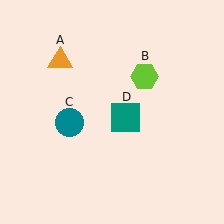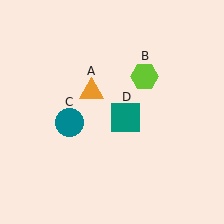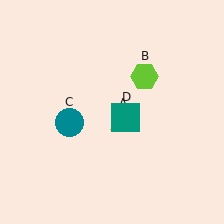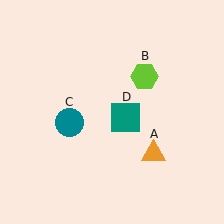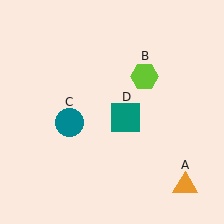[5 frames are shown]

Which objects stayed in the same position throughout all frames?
Lime hexagon (object B) and teal circle (object C) and teal square (object D) remained stationary.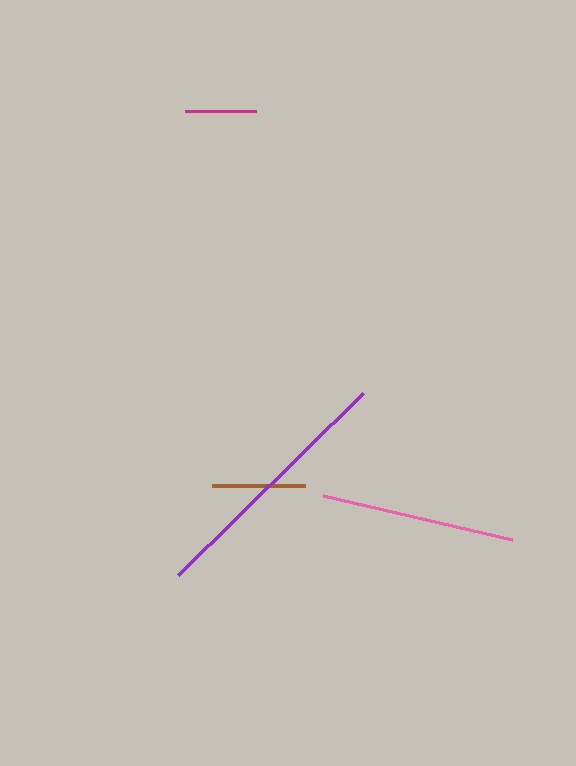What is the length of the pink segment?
The pink segment is approximately 194 pixels long.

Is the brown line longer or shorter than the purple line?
The purple line is longer than the brown line.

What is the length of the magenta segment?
The magenta segment is approximately 71 pixels long.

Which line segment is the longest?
The purple line is the longest at approximately 259 pixels.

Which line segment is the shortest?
The magenta line is the shortest at approximately 71 pixels.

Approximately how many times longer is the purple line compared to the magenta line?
The purple line is approximately 3.7 times the length of the magenta line.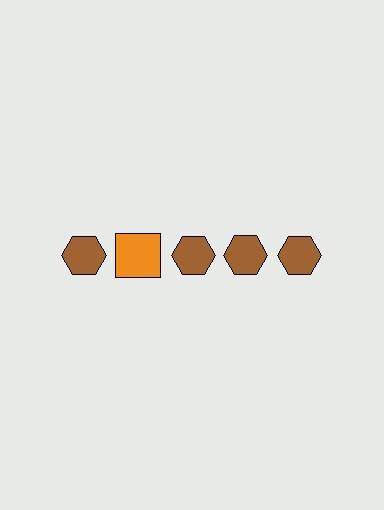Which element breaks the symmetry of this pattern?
The orange square in the top row, second from left column breaks the symmetry. All other shapes are brown hexagons.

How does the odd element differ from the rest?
It differs in both color (orange instead of brown) and shape (square instead of hexagon).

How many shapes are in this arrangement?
There are 5 shapes arranged in a grid pattern.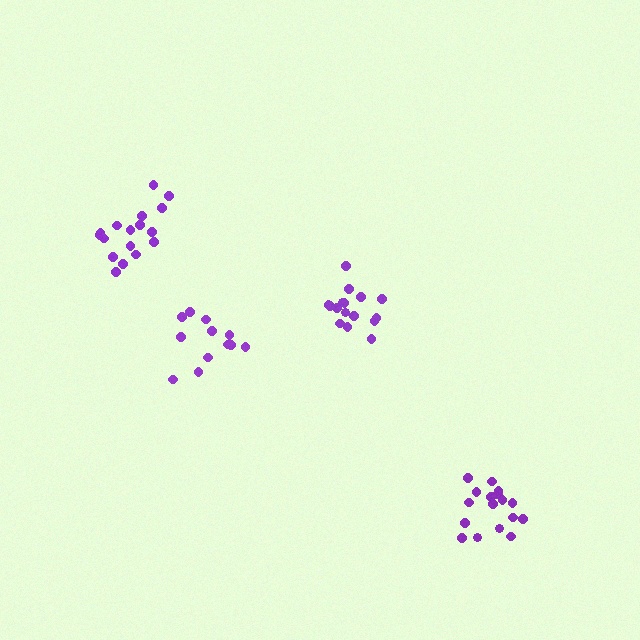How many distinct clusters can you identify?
There are 4 distinct clusters.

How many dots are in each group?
Group 1: 12 dots, Group 2: 17 dots, Group 3: 17 dots, Group 4: 16 dots (62 total).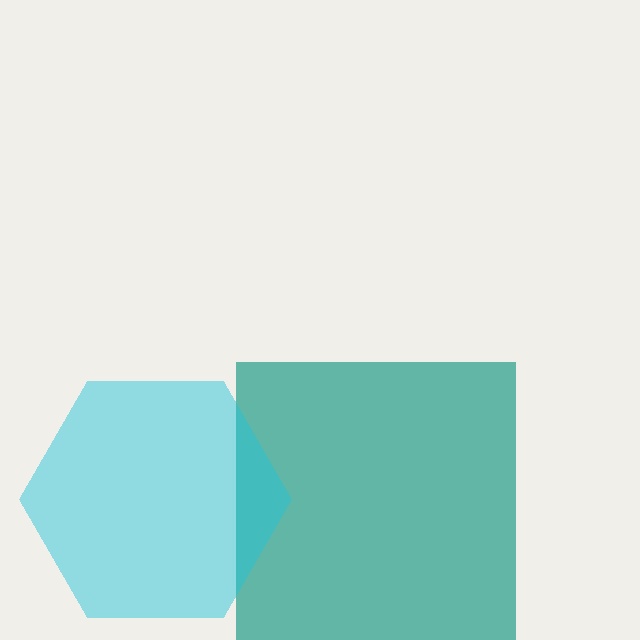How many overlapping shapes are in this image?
There are 2 overlapping shapes in the image.